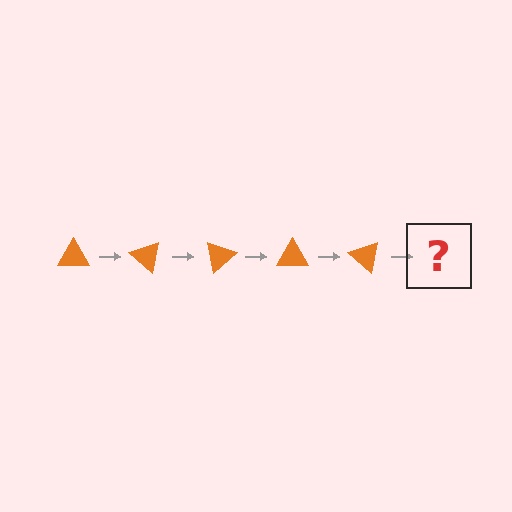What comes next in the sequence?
The next element should be an orange triangle rotated 200 degrees.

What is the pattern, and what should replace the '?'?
The pattern is that the triangle rotates 40 degrees each step. The '?' should be an orange triangle rotated 200 degrees.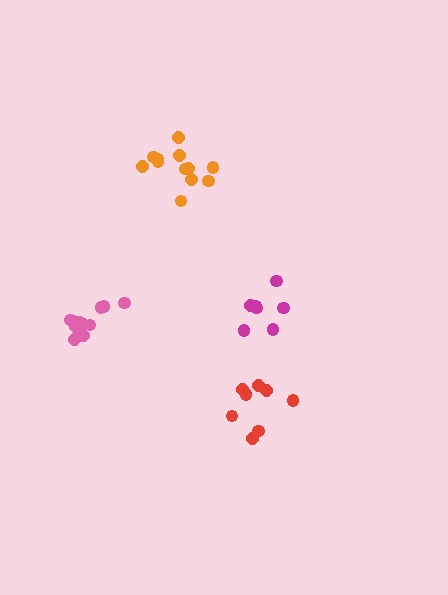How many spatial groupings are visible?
There are 4 spatial groupings.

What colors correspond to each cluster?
The clusters are colored: magenta, pink, orange, red.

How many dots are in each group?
Group 1: 7 dots, Group 2: 12 dots, Group 3: 12 dots, Group 4: 8 dots (39 total).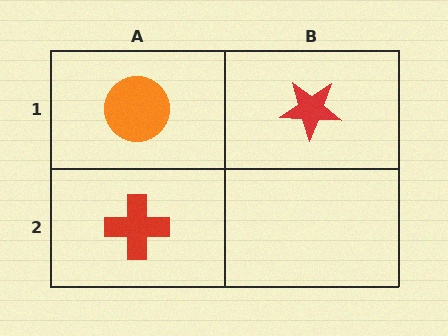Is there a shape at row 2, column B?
No, that cell is empty.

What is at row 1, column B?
A red star.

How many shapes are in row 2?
1 shape.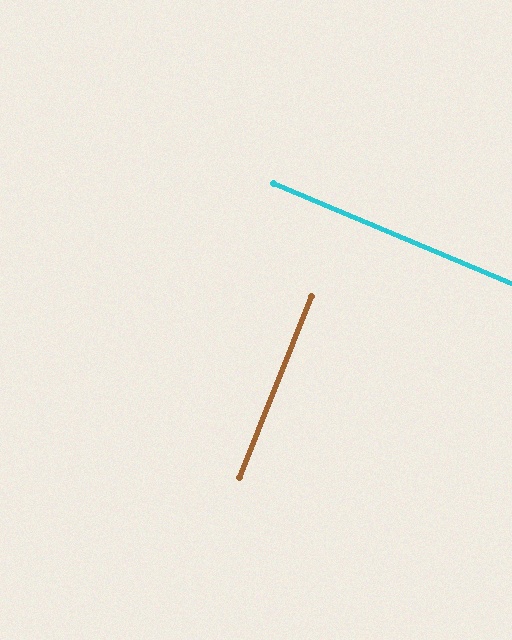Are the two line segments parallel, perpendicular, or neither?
Perpendicular — they meet at approximately 89°.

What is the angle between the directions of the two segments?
Approximately 89 degrees.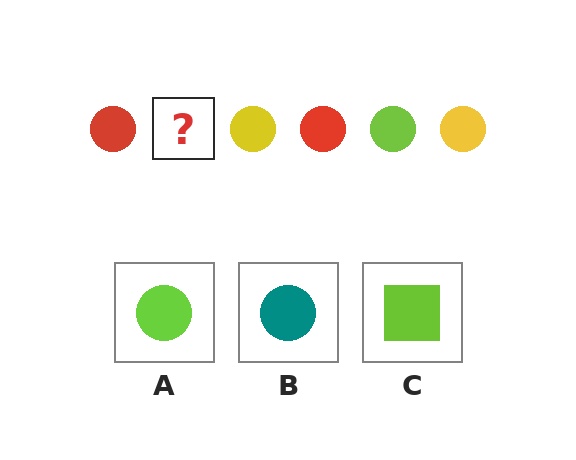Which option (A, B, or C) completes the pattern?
A.